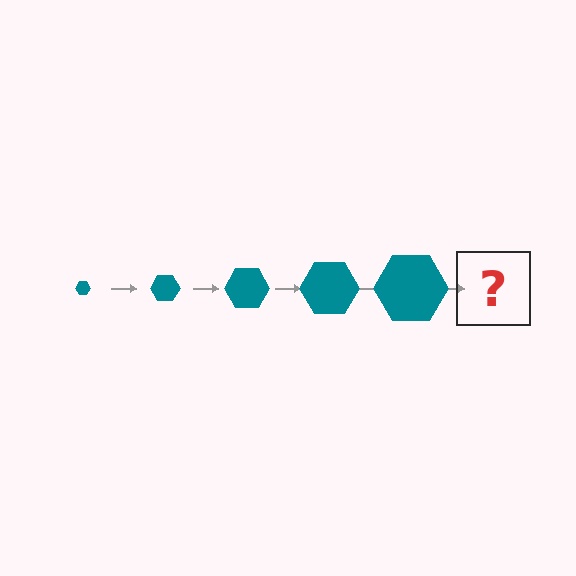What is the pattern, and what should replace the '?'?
The pattern is that the hexagon gets progressively larger each step. The '?' should be a teal hexagon, larger than the previous one.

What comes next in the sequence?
The next element should be a teal hexagon, larger than the previous one.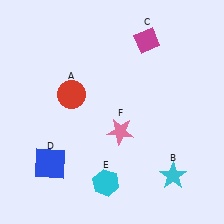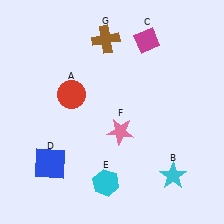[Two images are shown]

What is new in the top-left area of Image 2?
A brown cross (G) was added in the top-left area of Image 2.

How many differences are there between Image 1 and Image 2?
There is 1 difference between the two images.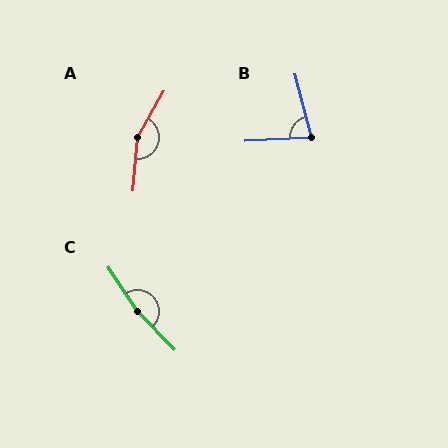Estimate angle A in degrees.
Approximately 154 degrees.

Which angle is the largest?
C, at approximately 169 degrees.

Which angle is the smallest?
B, at approximately 78 degrees.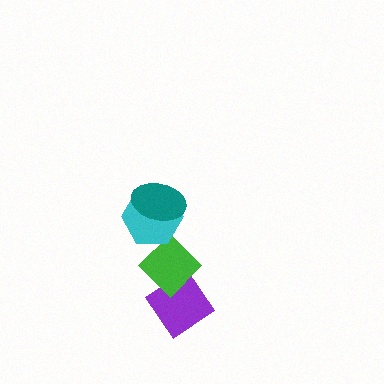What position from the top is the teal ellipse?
The teal ellipse is 1st from the top.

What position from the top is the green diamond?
The green diamond is 3rd from the top.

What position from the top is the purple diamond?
The purple diamond is 4th from the top.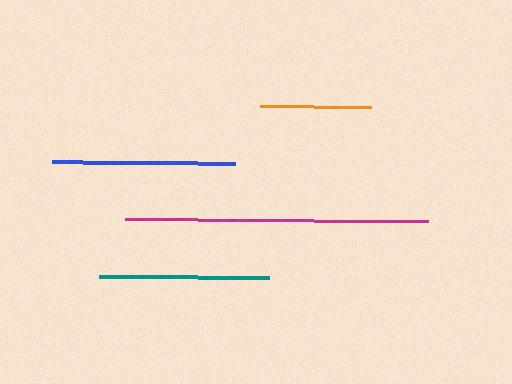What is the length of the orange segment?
The orange segment is approximately 111 pixels long.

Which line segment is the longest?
The magenta line is the longest at approximately 303 pixels.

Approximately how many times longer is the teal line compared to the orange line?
The teal line is approximately 1.5 times the length of the orange line.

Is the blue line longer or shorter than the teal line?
The blue line is longer than the teal line.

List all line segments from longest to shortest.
From longest to shortest: magenta, blue, teal, orange.